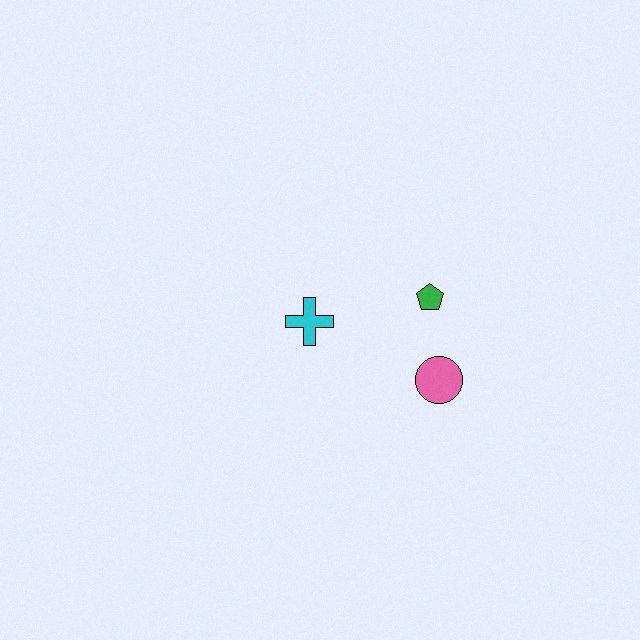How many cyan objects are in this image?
There is 1 cyan object.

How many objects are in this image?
There are 3 objects.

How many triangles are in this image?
There are no triangles.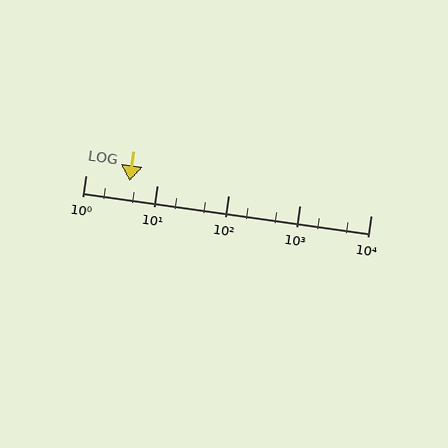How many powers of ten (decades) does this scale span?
The scale spans 4 decades, from 1 to 10000.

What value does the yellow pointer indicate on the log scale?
The pointer indicates approximately 4.2.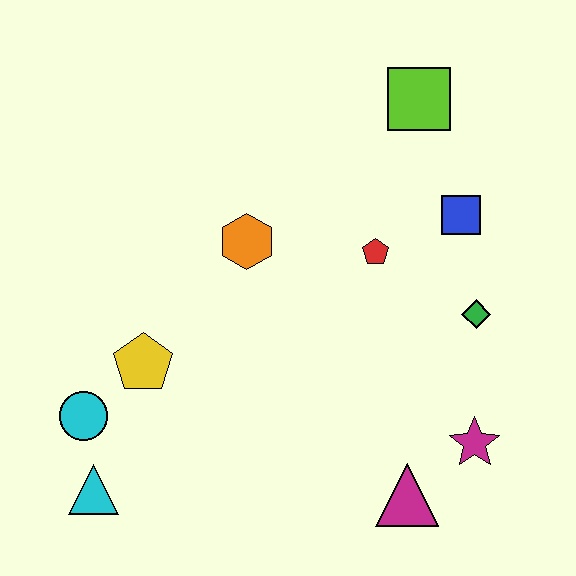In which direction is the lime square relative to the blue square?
The lime square is above the blue square.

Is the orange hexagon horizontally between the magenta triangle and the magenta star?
No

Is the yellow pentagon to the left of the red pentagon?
Yes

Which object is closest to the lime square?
The blue square is closest to the lime square.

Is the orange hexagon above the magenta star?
Yes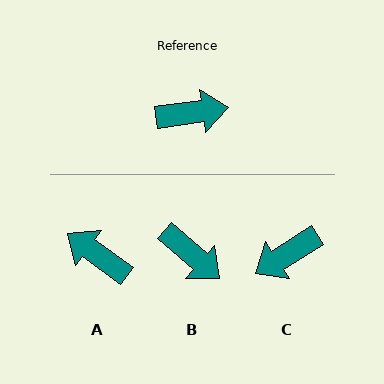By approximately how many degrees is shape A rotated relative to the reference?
Approximately 136 degrees counter-clockwise.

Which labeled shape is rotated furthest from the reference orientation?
C, about 156 degrees away.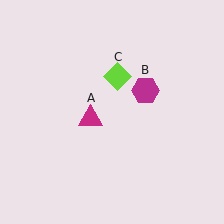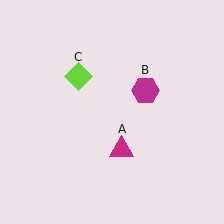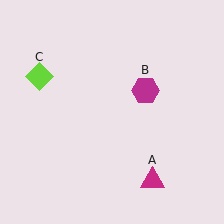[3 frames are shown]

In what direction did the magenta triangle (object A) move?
The magenta triangle (object A) moved down and to the right.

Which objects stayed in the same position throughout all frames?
Magenta hexagon (object B) remained stationary.